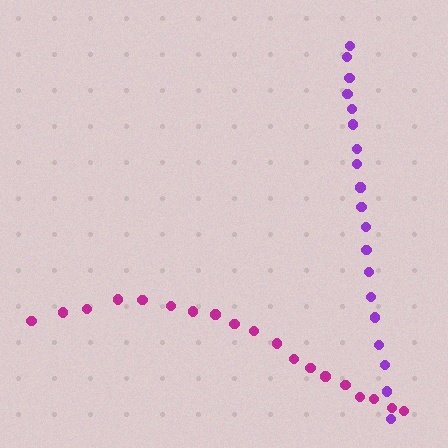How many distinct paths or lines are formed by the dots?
There are 2 distinct paths.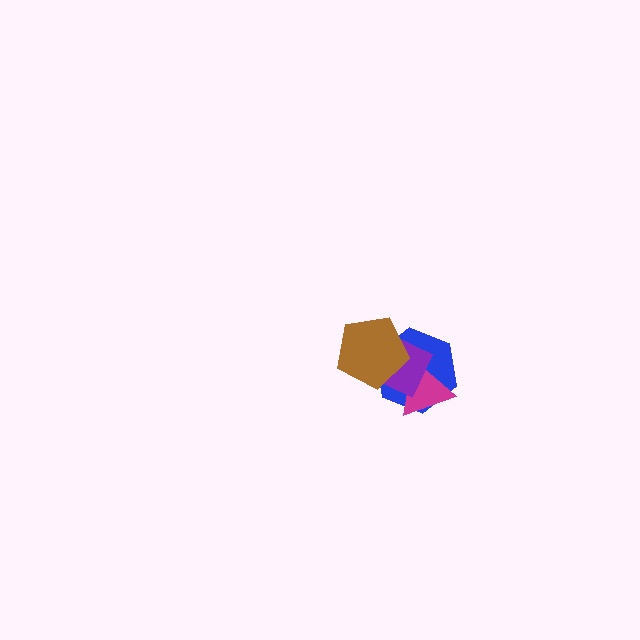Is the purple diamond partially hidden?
Yes, it is partially covered by another shape.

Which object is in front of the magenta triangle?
The purple diamond is in front of the magenta triangle.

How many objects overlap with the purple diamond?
3 objects overlap with the purple diamond.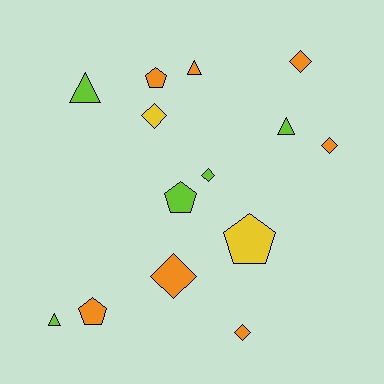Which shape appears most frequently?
Diamond, with 6 objects.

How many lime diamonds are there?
There is 1 lime diamond.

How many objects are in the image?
There are 14 objects.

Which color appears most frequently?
Orange, with 7 objects.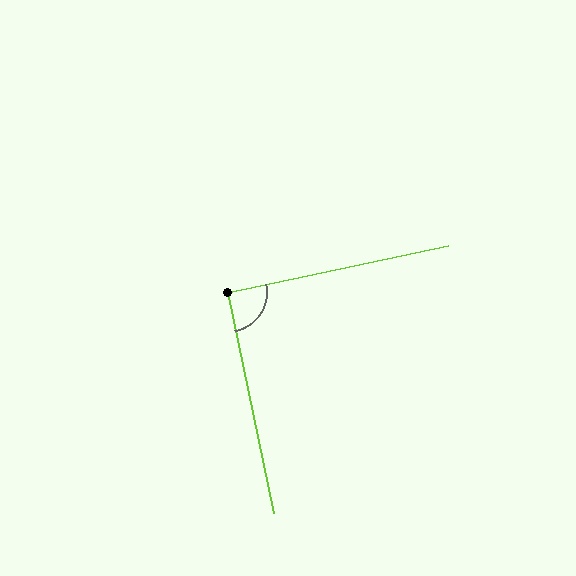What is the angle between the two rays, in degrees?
Approximately 90 degrees.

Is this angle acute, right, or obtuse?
It is approximately a right angle.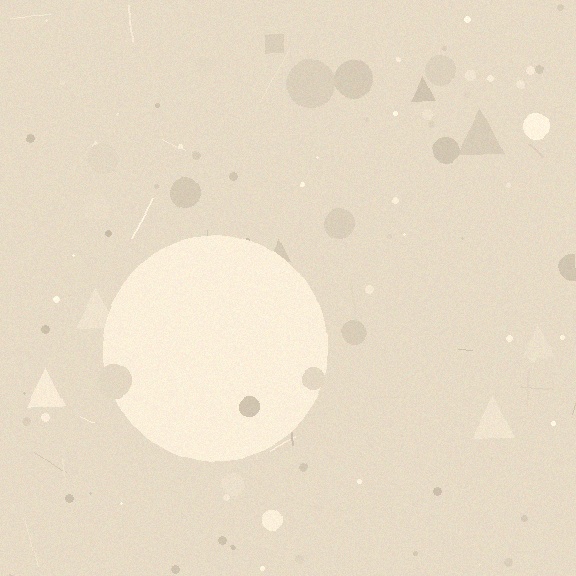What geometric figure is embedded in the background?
A circle is embedded in the background.